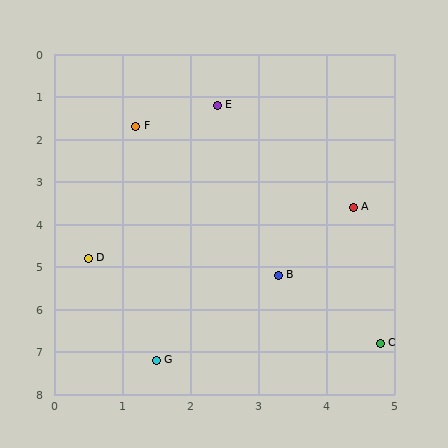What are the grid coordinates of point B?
Point B is at approximately (3.3, 5.2).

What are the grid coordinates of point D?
Point D is at approximately (0.5, 4.8).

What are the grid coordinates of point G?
Point G is at approximately (1.5, 7.2).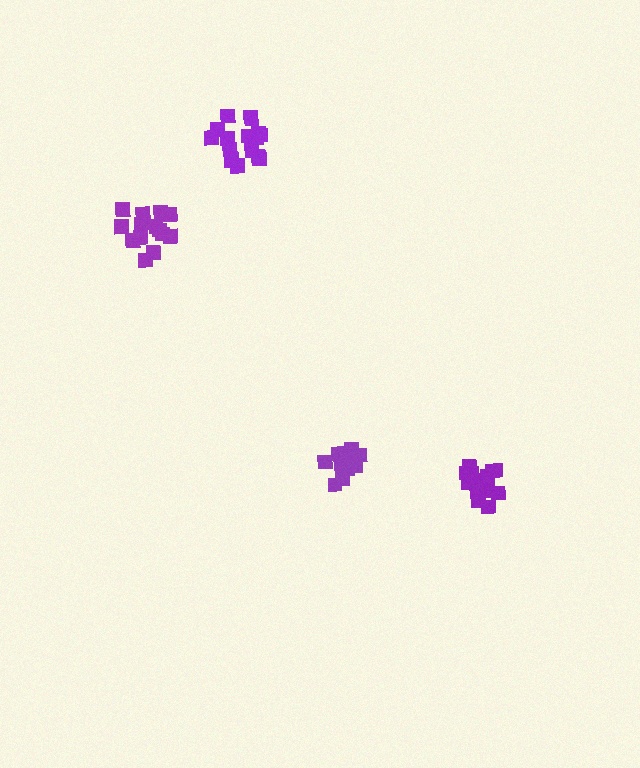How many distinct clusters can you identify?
There are 4 distinct clusters.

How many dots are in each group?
Group 1: 13 dots, Group 2: 15 dots, Group 3: 14 dots, Group 4: 16 dots (58 total).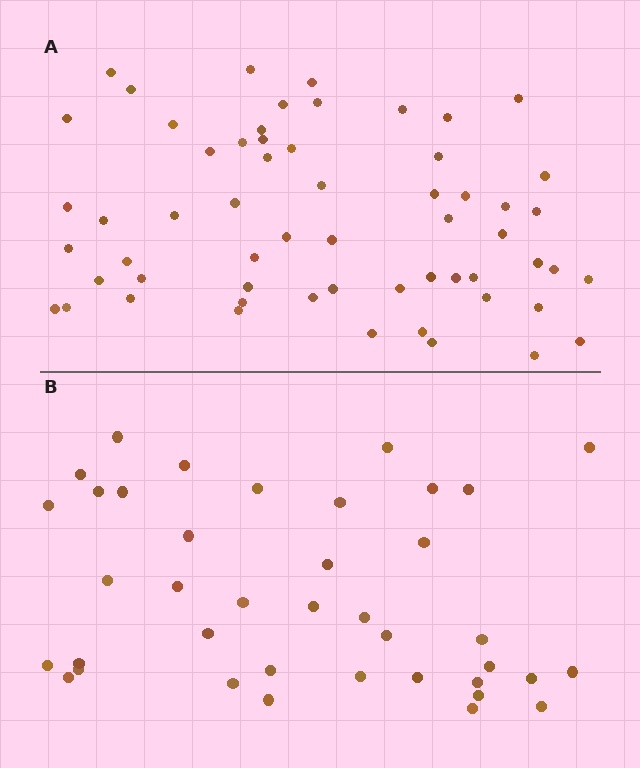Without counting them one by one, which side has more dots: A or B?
Region A (the top region) has more dots.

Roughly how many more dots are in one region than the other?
Region A has approximately 20 more dots than region B.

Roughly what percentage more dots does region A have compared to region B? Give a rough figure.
About 50% more.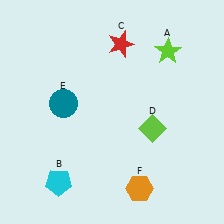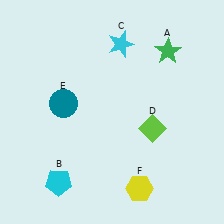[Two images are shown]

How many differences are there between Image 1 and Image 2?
There are 3 differences between the two images.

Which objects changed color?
A changed from lime to green. C changed from red to cyan. F changed from orange to yellow.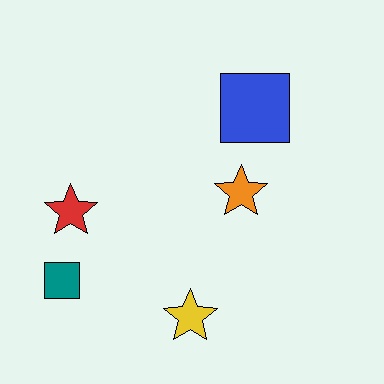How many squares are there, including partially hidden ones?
There are 2 squares.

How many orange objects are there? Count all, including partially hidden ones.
There is 1 orange object.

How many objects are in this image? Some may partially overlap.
There are 5 objects.